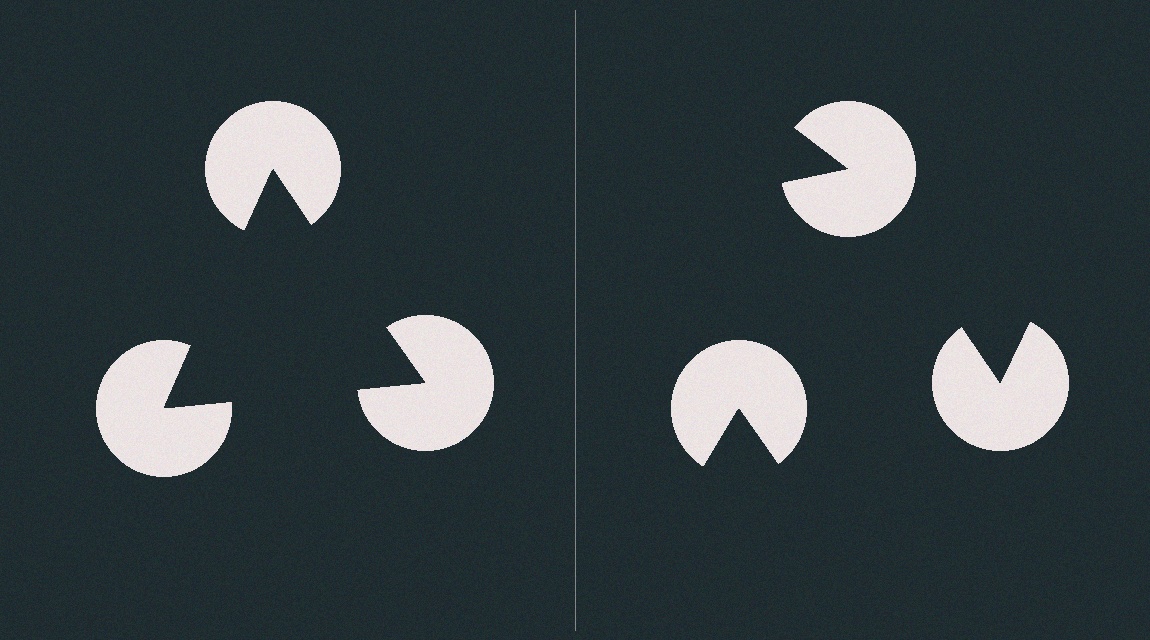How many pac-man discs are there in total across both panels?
6 — 3 on each side.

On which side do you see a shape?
An illusory triangle appears on the left side. On the right side the wedge cuts are rotated, so no coherent shape forms.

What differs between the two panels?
The pac-man discs are positioned identically on both sides; only the wedge orientations differ. On the left they align to a triangle; on the right they are misaligned.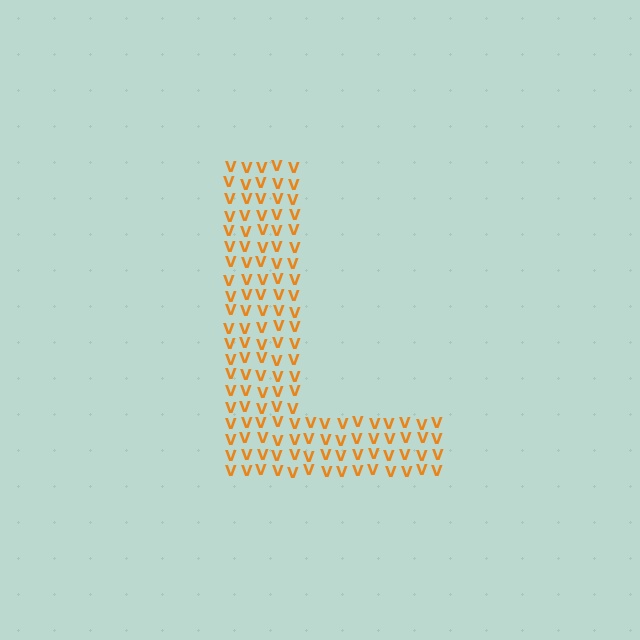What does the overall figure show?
The overall figure shows the letter L.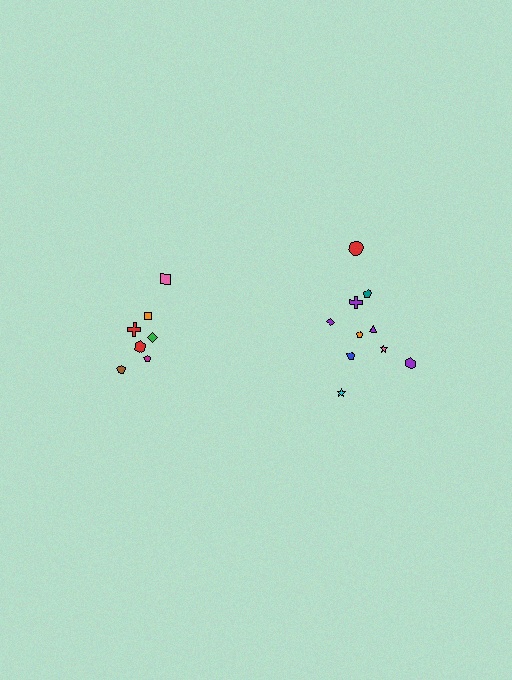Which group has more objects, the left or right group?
The right group.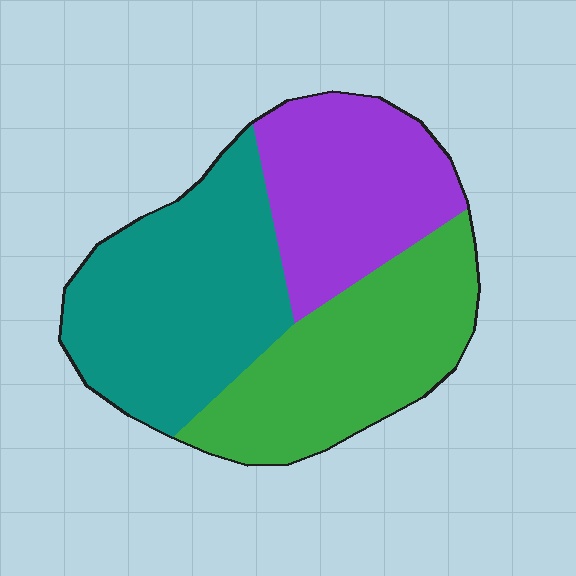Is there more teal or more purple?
Teal.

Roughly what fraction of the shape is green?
Green takes up about one third (1/3) of the shape.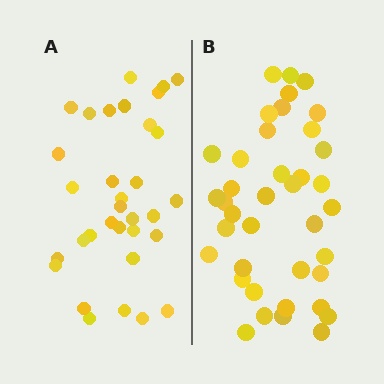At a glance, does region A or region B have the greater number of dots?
Region B (the right region) has more dots.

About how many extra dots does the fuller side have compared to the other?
Region B has about 6 more dots than region A.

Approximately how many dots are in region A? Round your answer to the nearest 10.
About 30 dots. (The exact count is 33, which rounds to 30.)